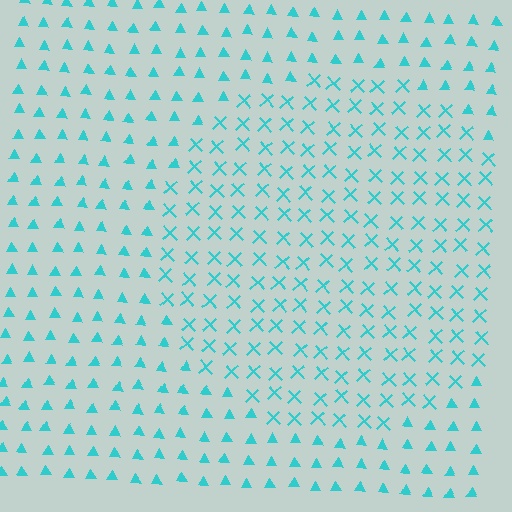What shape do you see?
I see a circle.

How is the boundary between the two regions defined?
The boundary is defined by a change in element shape: X marks inside vs. triangles outside. All elements share the same color and spacing.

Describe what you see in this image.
The image is filled with small cyan elements arranged in a uniform grid. A circle-shaped region contains X marks, while the surrounding area contains triangles. The boundary is defined purely by the change in element shape.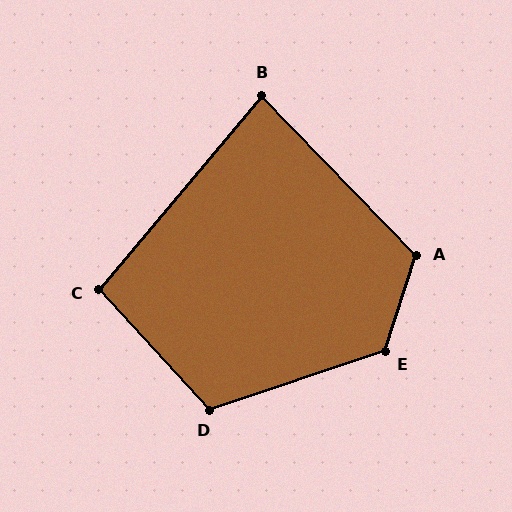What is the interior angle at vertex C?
Approximately 97 degrees (obtuse).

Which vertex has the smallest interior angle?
B, at approximately 84 degrees.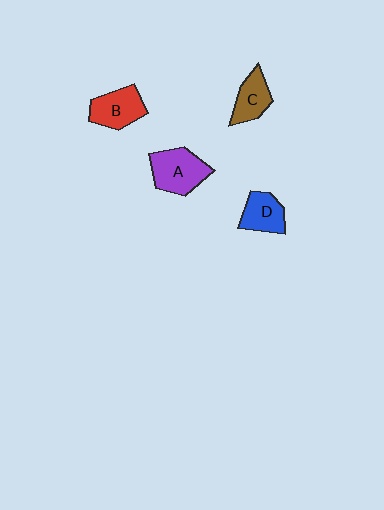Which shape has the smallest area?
Shape C (brown).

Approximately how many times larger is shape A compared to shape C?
Approximately 1.5 times.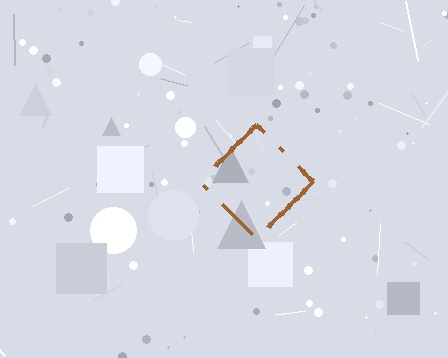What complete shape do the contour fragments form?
The contour fragments form a diamond.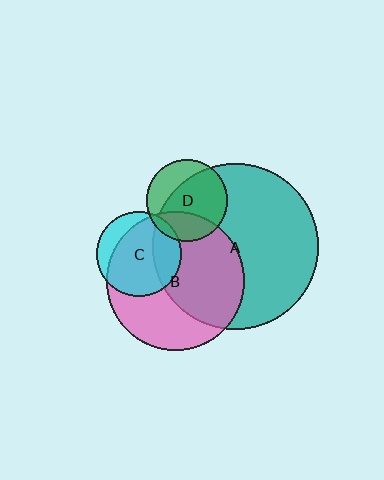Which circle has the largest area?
Circle A (teal).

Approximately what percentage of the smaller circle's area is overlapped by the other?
Approximately 5%.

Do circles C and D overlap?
Yes.